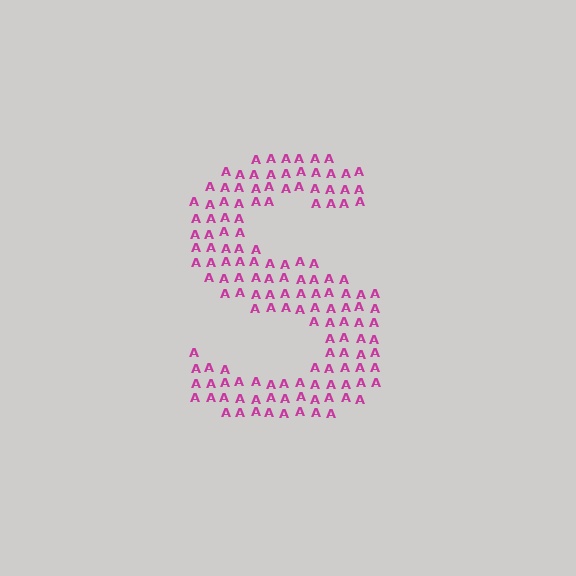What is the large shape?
The large shape is the letter S.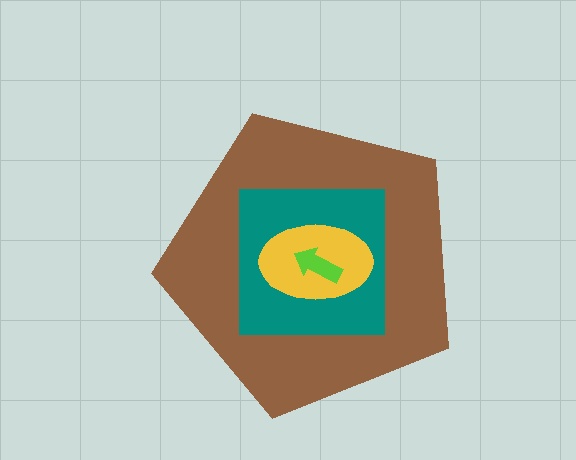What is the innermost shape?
The lime arrow.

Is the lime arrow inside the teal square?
Yes.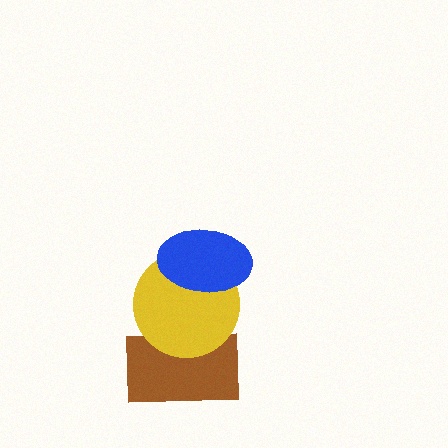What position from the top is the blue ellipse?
The blue ellipse is 1st from the top.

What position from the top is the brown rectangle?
The brown rectangle is 3rd from the top.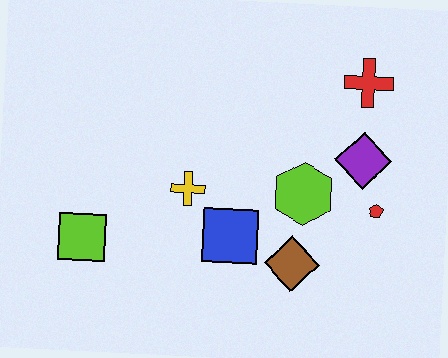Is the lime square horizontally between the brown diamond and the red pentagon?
No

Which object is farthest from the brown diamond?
The lime square is farthest from the brown diamond.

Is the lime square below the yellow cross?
Yes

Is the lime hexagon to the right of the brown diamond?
Yes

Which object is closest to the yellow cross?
The blue square is closest to the yellow cross.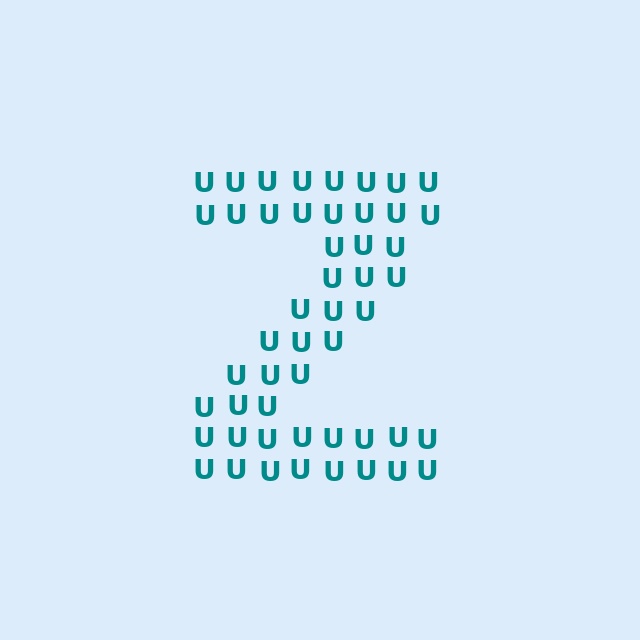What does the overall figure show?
The overall figure shows the letter Z.